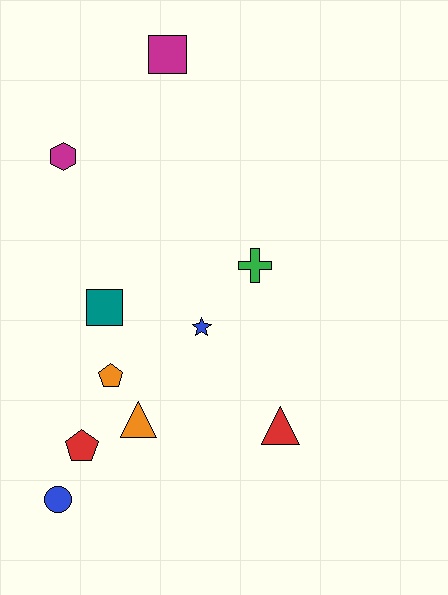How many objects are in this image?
There are 10 objects.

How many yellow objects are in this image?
There are no yellow objects.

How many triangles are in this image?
There are 2 triangles.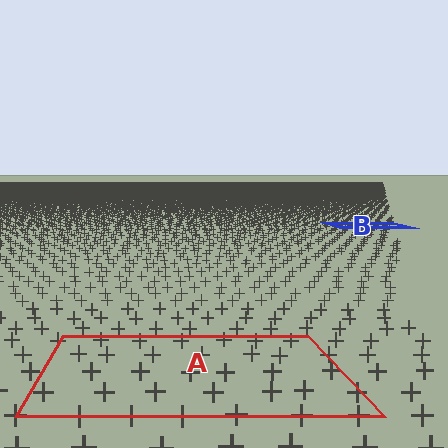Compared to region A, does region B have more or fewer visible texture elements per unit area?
Region B has more texture elements per unit area — they are packed more densely because it is farther away.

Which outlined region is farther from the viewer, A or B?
Region B is farther from the viewer — the texture elements inside it appear smaller and more densely packed.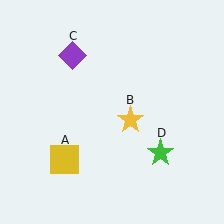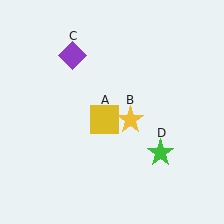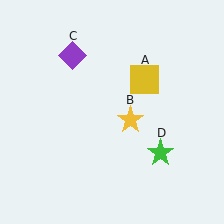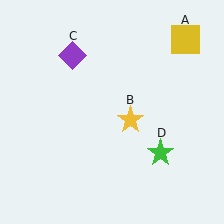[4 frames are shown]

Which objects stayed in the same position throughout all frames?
Yellow star (object B) and purple diamond (object C) and green star (object D) remained stationary.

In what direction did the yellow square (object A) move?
The yellow square (object A) moved up and to the right.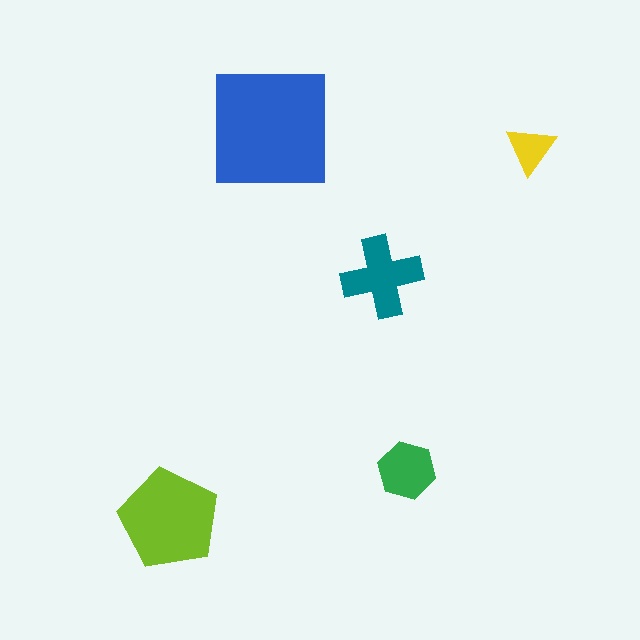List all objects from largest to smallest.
The blue square, the lime pentagon, the teal cross, the green hexagon, the yellow triangle.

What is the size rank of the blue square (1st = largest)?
1st.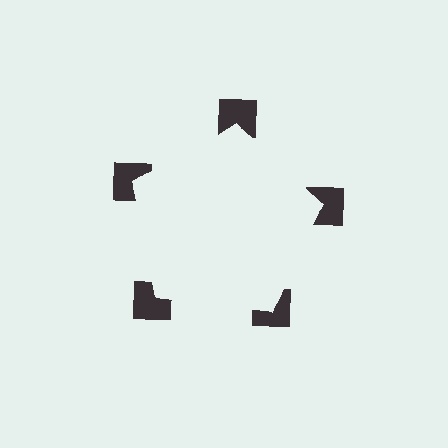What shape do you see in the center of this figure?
An illusory pentagon — its edges are inferred from the aligned wedge cuts in the notched squares, not physically drawn.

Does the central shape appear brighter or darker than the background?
It typically appears slightly brighter than the background, even though no actual brightness change is drawn.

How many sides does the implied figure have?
5 sides.